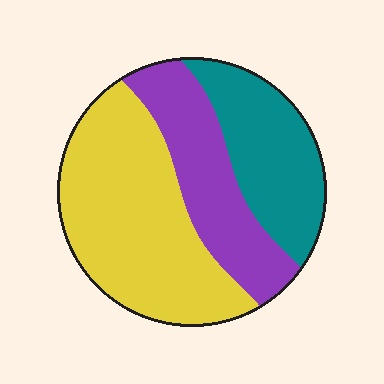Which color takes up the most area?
Yellow, at roughly 45%.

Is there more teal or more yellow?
Yellow.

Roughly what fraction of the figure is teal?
Teal takes up about one quarter (1/4) of the figure.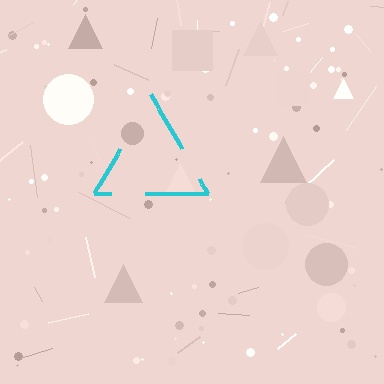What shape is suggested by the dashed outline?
The dashed outline suggests a triangle.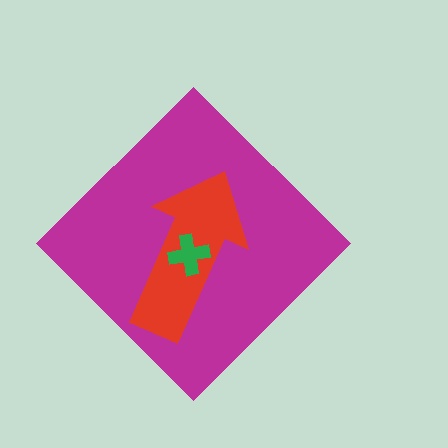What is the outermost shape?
The magenta diamond.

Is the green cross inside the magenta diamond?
Yes.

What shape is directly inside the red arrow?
The green cross.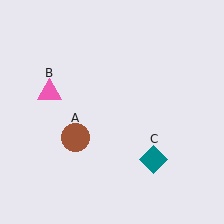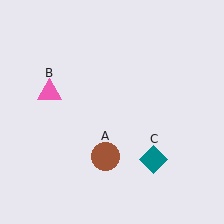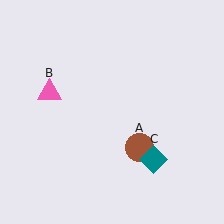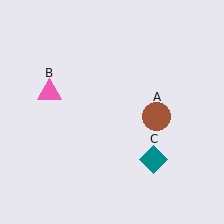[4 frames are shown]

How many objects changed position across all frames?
1 object changed position: brown circle (object A).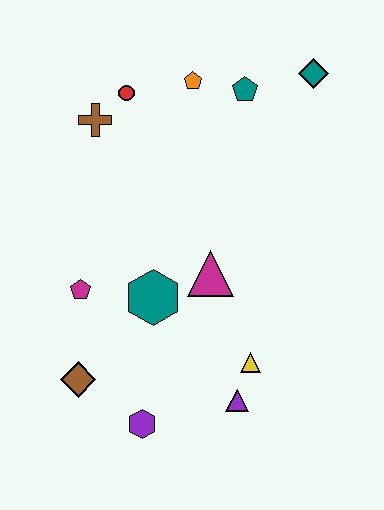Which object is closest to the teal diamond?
The teal pentagon is closest to the teal diamond.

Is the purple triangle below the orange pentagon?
Yes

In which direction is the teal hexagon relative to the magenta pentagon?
The teal hexagon is to the right of the magenta pentagon.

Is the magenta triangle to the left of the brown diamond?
No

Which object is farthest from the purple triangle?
The teal diamond is farthest from the purple triangle.